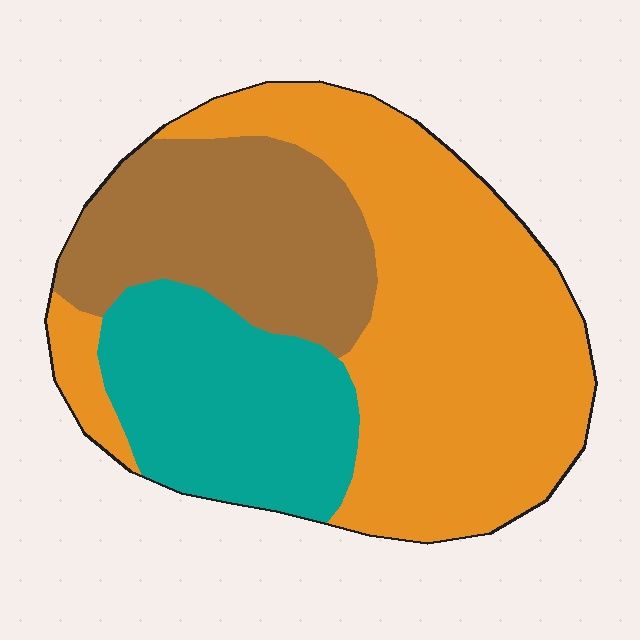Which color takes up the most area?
Orange, at roughly 50%.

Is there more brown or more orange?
Orange.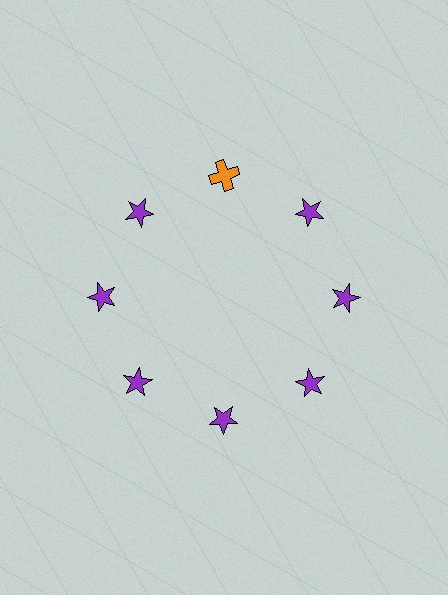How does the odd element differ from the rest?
It differs in both color (orange instead of purple) and shape (cross instead of star).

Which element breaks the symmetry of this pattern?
The orange cross at roughly the 12 o'clock position breaks the symmetry. All other shapes are purple stars.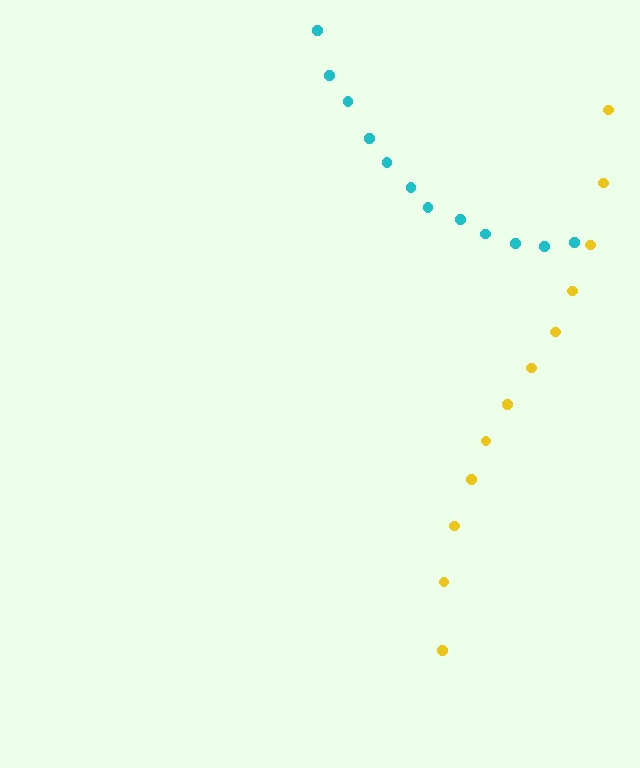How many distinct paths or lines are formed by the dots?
There are 2 distinct paths.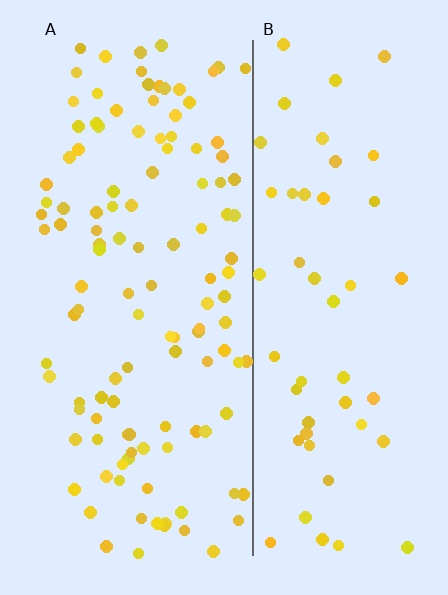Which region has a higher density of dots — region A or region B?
A (the left).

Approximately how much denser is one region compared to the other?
Approximately 2.2× — region A over region B.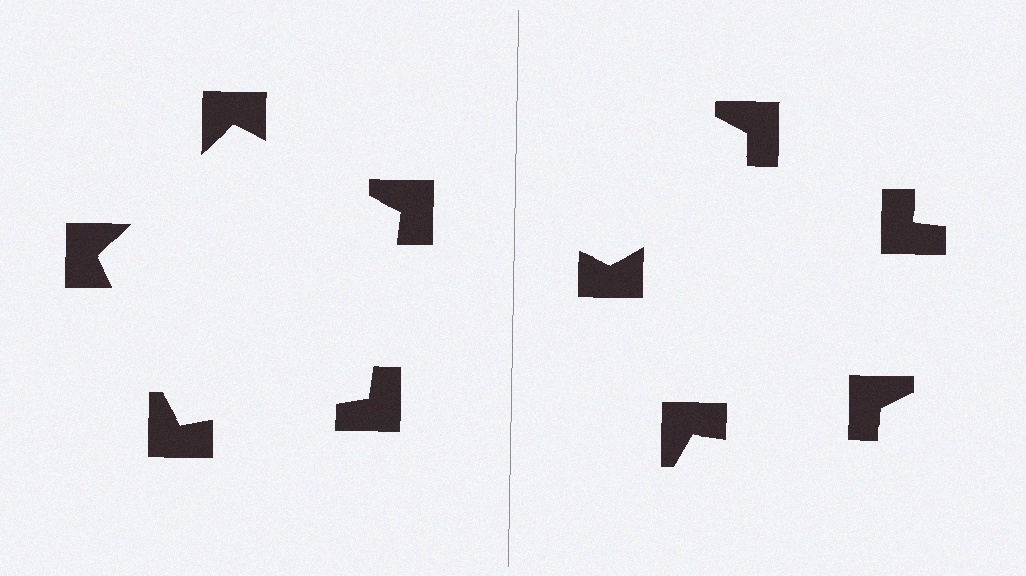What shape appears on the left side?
An illusory pentagon.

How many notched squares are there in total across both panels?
10 — 5 on each side.